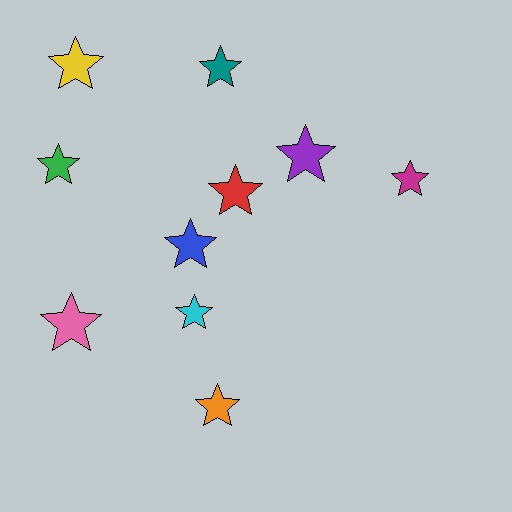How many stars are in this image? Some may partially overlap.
There are 10 stars.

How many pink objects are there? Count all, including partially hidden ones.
There is 1 pink object.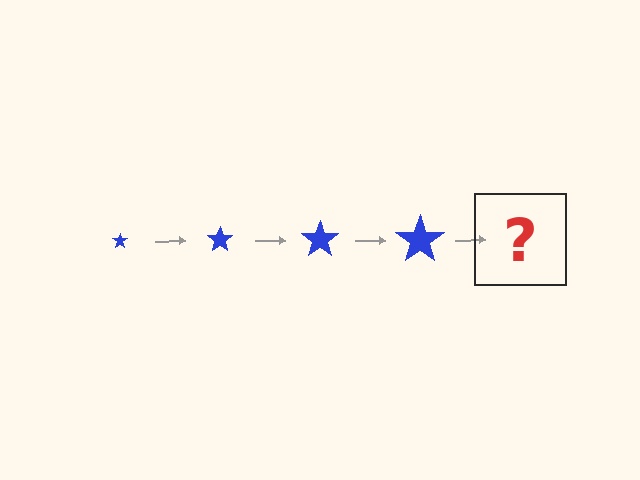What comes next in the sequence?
The next element should be a blue star, larger than the previous one.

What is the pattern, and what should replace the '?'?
The pattern is that the star gets progressively larger each step. The '?' should be a blue star, larger than the previous one.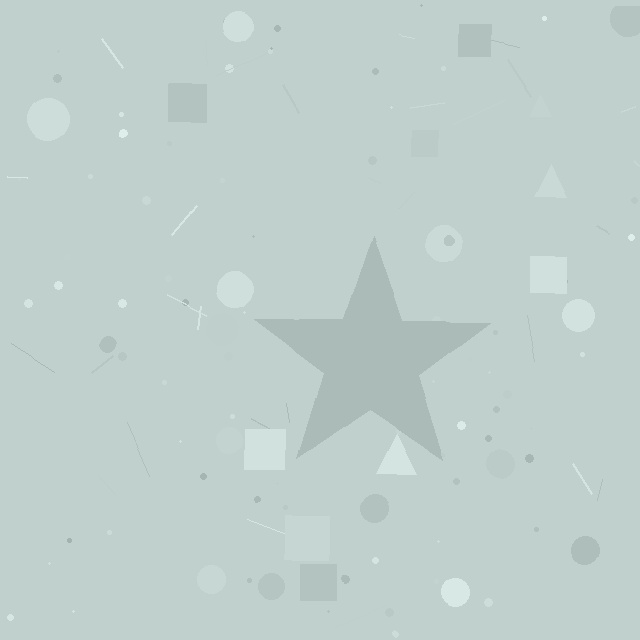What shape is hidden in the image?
A star is hidden in the image.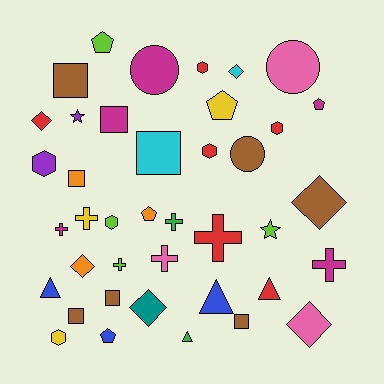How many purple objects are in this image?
There are 2 purple objects.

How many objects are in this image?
There are 40 objects.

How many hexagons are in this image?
There are 6 hexagons.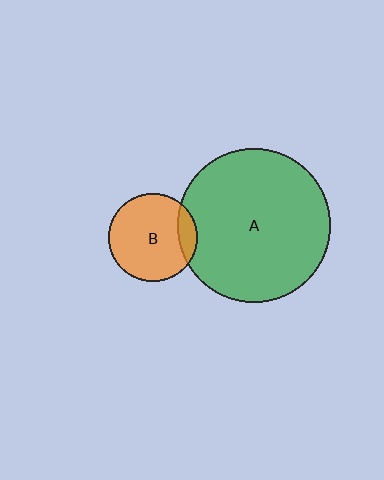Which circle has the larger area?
Circle A (green).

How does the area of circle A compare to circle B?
Approximately 3.0 times.